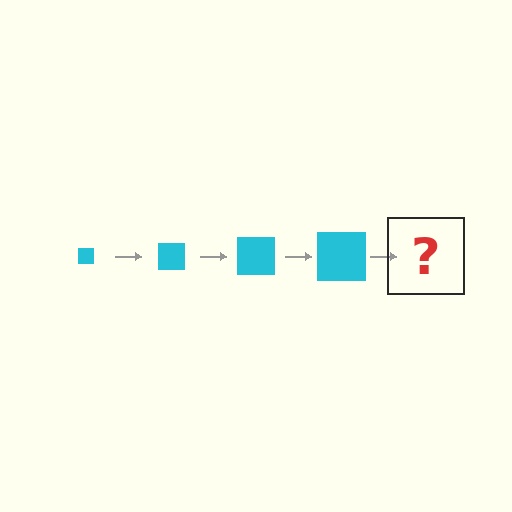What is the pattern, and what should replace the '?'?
The pattern is that the square gets progressively larger each step. The '?' should be a cyan square, larger than the previous one.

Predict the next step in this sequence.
The next step is a cyan square, larger than the previous one.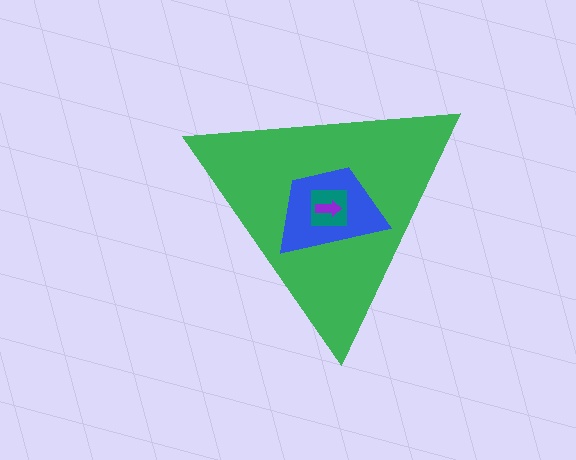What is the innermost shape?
The purple arrow.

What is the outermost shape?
The green triangle.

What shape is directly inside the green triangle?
The blue trapezoid.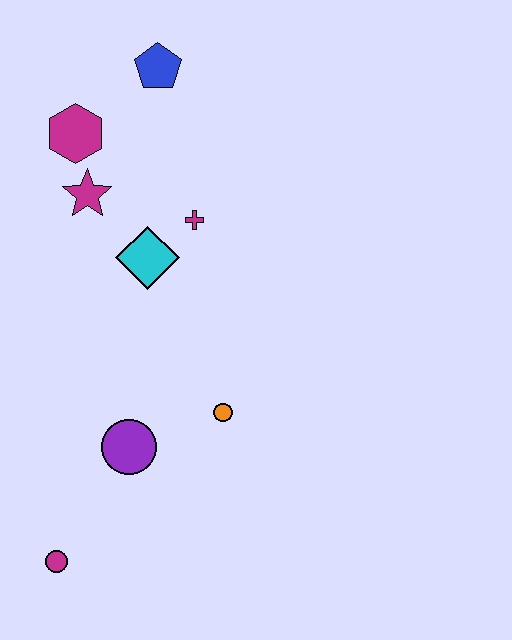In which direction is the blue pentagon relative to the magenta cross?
The blue pentagon is above the magenta cross.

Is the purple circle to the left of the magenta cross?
Yes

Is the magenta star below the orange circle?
No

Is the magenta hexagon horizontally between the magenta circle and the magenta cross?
Yes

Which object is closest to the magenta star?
The magenta hexagon is closest to the magenta star.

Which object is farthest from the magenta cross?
The magenta circle is farthest from the magenta cross.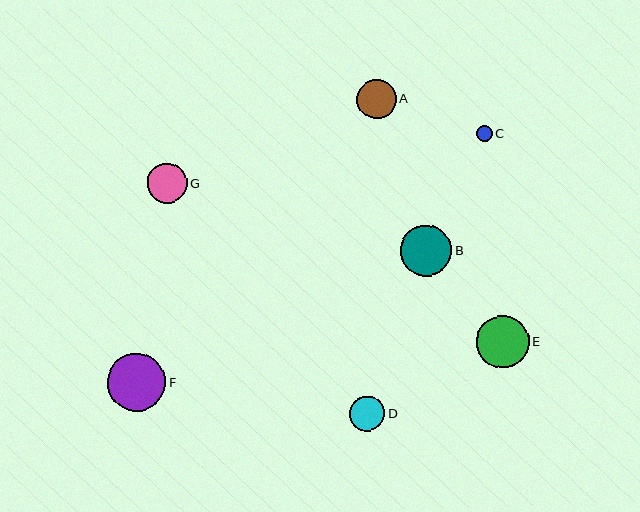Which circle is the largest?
Circle F is the largest with a size of approximately 58 pixels.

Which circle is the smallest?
Circle C is the smallest with a size of approximately 16 pixels.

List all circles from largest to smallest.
From largest to smallest: F, E, B, A, G, D, C.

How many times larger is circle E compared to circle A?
Circle E is approximately 1.3 times the size of circle A.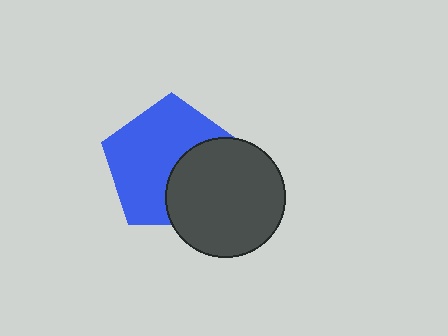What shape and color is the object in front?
The object in front is a dark gray circle.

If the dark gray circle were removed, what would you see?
You would see the complete blue pentagon.